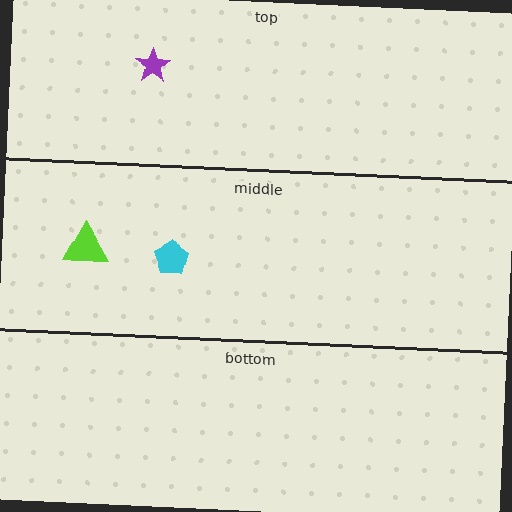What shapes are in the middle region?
The cyan pentagon, the lime triangle.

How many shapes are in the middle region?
2.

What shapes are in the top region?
The purple star.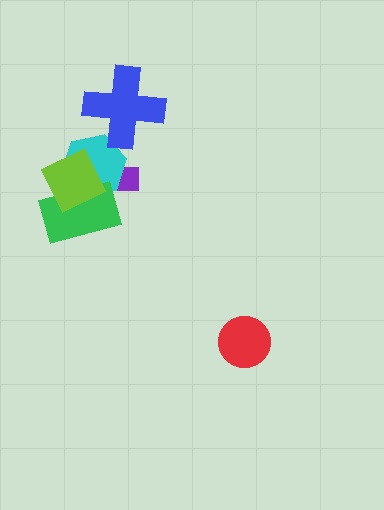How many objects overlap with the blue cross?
1 object overlaps with the blue cross.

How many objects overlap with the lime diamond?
3 objects overlap with the lime diamond.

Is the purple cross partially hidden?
Yes, it is partially covered by another shape.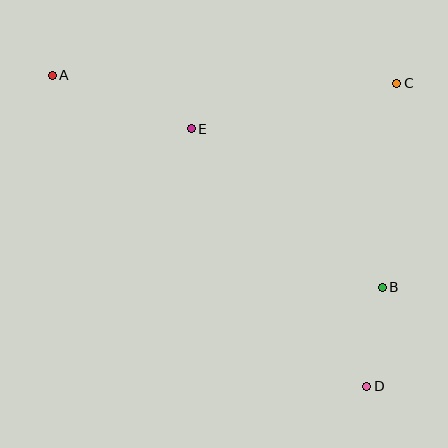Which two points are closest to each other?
Points B and D are closest to each other.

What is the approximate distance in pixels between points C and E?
The distance between C and E is approximately 210 pixels.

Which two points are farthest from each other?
Points A and D are farthest from each other.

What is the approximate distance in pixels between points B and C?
The distance between B and C is approximately 205 pixels.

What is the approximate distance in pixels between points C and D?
The distance between C and D is approximately 305 pixels.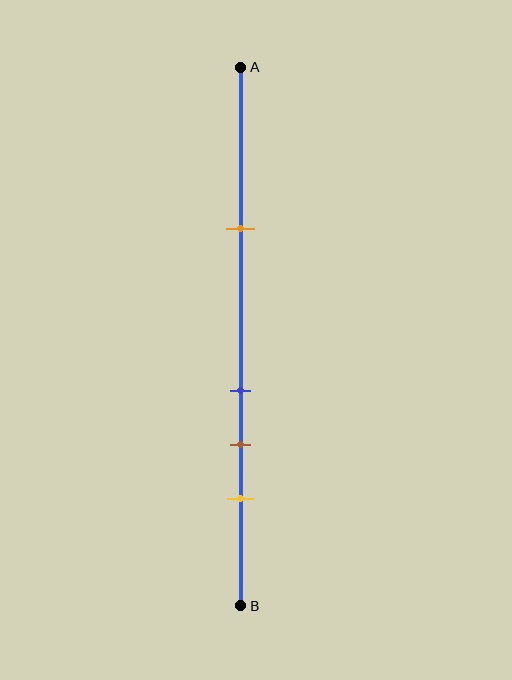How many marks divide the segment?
There are 4 marks dividing the segment.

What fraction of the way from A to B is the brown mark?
The brown mark is approximately 70% (0.7) of the way from A to B.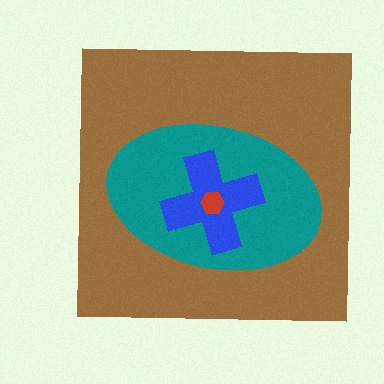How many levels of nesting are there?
4.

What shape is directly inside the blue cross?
The red hexagon.